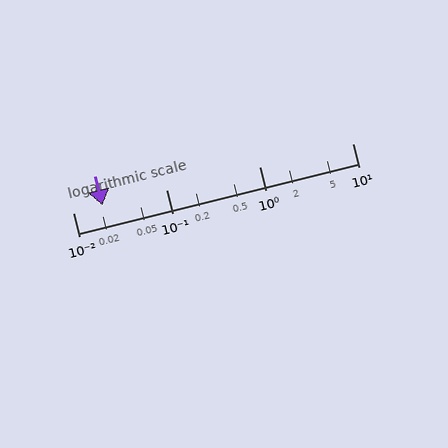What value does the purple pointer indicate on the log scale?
The pointer indicates approximately 0.021.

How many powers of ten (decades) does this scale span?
The scale spans 3 decades, from 0.01 to 10.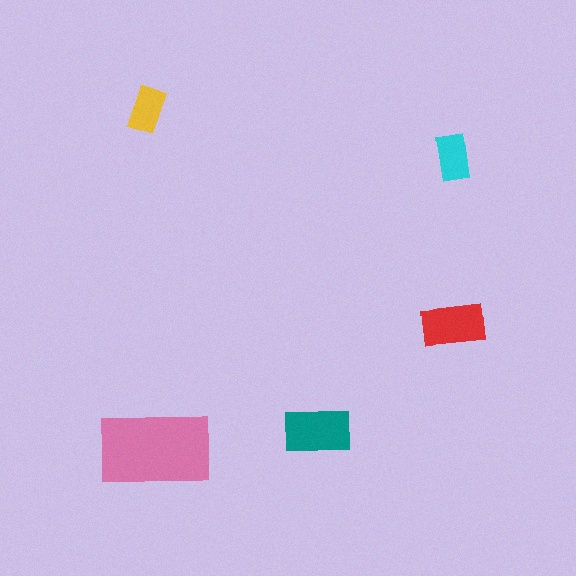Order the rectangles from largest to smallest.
the pink one, the teal one, the red one, the cyan one, the yellow one.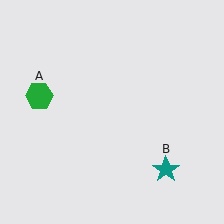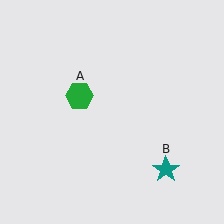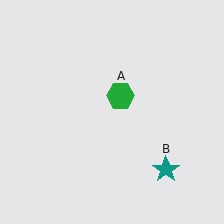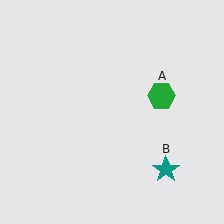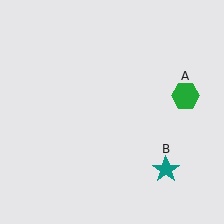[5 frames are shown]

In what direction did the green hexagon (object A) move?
The green hexagon (object A) moved right.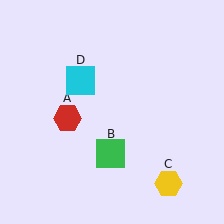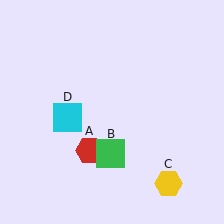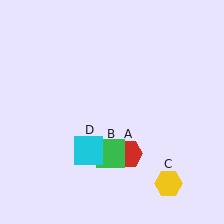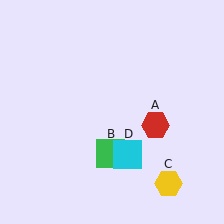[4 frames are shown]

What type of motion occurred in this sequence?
The red hexagon (object A), cyan square (object D) rotated counterclockwise around the center of the scene.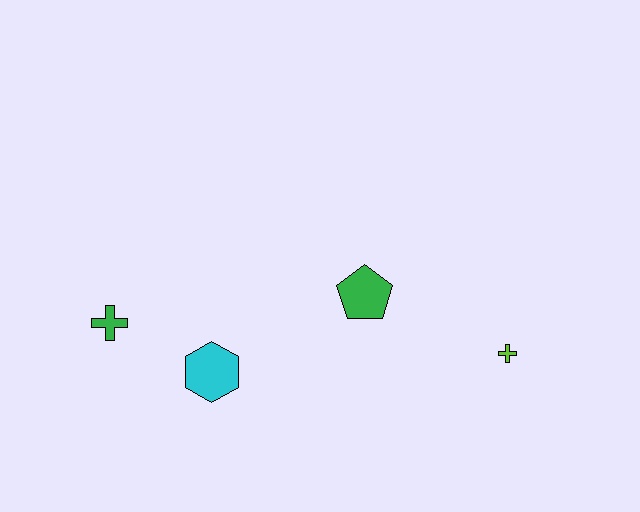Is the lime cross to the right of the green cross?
Yes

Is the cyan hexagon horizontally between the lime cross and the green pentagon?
No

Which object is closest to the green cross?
The cyan hexagon is closest to the green cross.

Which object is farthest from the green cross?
The lime cross is farthest from the green cross.